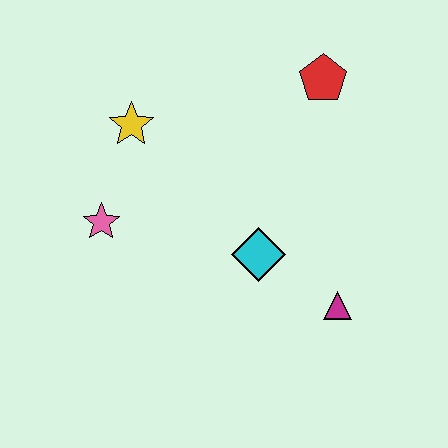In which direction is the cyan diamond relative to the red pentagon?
The cyan diamond is below the red pentagon.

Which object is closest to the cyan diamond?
The magenta triangle is closest to the cyan diamond.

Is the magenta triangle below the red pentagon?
Yes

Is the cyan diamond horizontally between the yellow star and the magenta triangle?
Yes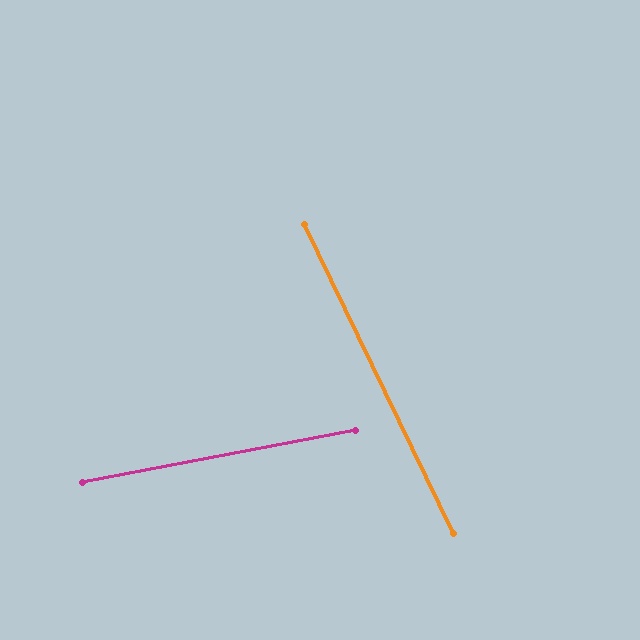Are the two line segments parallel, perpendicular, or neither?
Neither parallel nor perpendicular — they differ by about 75°.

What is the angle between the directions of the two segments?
Approximately 75 degrees.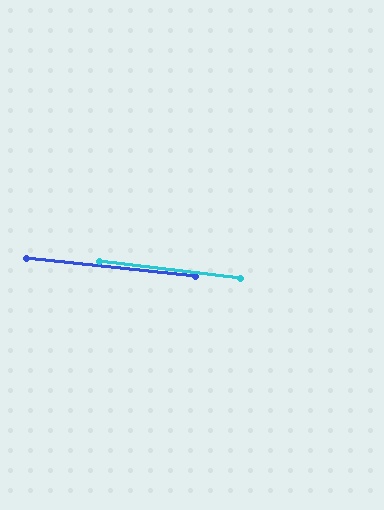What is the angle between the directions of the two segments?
Approximately 1 degree.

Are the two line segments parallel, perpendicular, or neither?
Parallel — their directions differ by only 0.9°.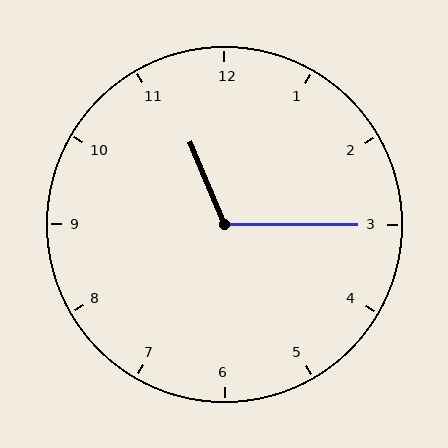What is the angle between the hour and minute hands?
Approximately 112 degrees.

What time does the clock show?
11:15.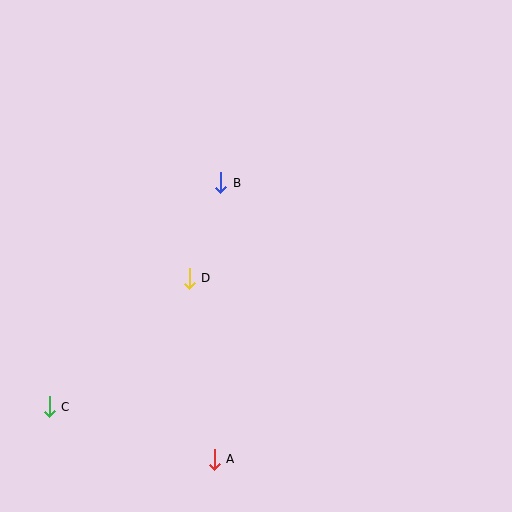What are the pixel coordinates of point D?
Point D is at (189, 278).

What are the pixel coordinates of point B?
Point B is at (221, 183).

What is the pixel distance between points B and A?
The distance between B and A is 276 pixels.